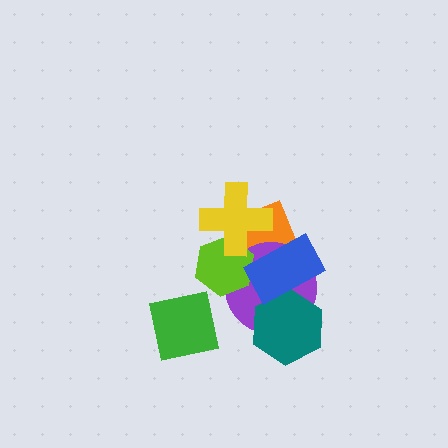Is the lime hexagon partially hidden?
Yes, it is partially covered by another shape.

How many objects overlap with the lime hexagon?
3 objects overlap with the lime hexagon.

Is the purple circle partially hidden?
Yes, it is partially covered by another shape.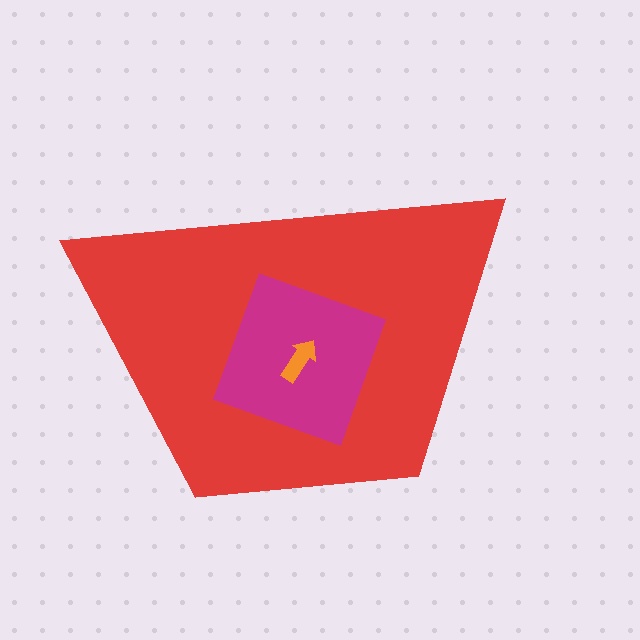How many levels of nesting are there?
3.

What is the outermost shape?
The red trapezoid.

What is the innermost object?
The orange arrow.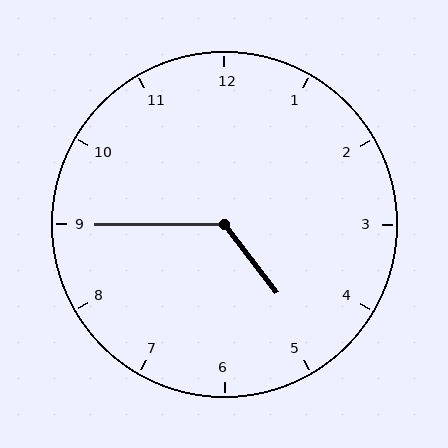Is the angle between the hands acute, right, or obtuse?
It is obtuse.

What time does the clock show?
4:45.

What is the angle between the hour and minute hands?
Approximately 128 degrees.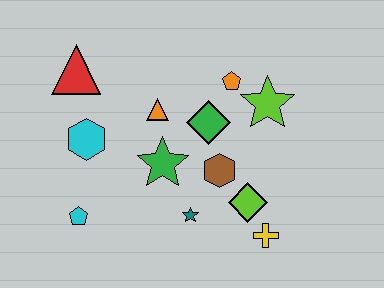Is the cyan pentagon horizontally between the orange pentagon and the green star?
No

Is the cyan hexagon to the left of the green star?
Yes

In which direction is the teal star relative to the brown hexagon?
The teal star is below the brown hexagon.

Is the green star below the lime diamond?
No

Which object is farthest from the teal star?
The red triangle is farthest from the teal star.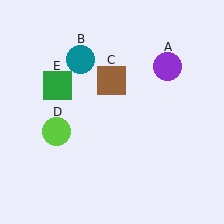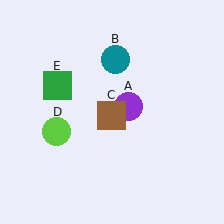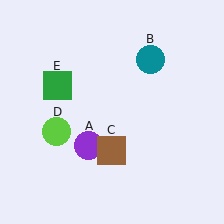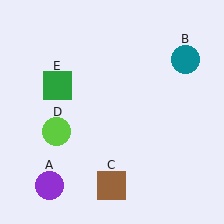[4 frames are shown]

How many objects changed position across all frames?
3 objects changed position: purple circle (object A), teal circle (object B), brown square (object C).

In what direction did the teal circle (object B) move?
The teal circle (object B) moved right.